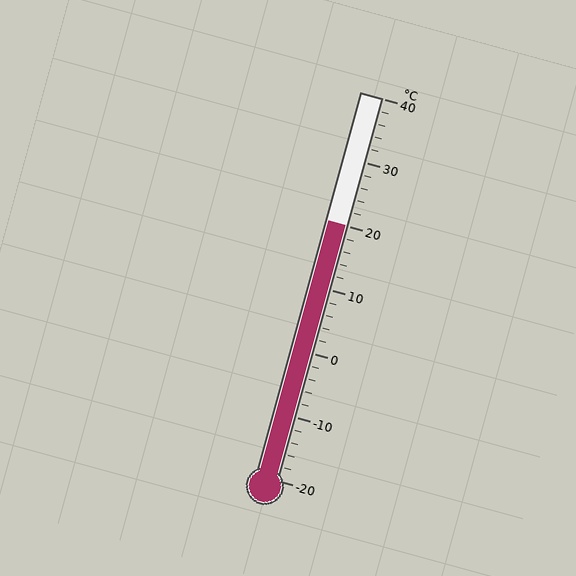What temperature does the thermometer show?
The thermometer shows approximately 20°C.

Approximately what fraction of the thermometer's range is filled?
The thermometer is filled to approximately 65% of its range.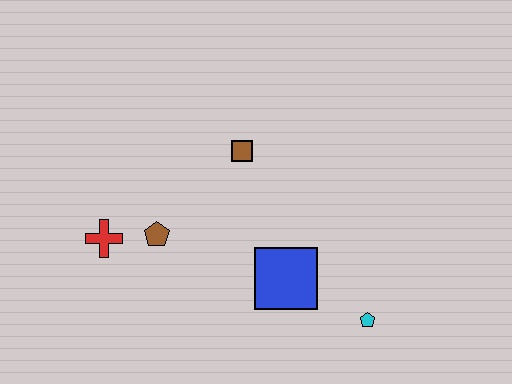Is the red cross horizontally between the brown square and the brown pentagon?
No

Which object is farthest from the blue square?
The red cross is farthest from the blue square.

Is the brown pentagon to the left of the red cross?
No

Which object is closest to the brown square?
The brown pentagon is closest to the brown square.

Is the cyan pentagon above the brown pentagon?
No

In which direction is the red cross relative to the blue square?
The red cross is to the left of the blue square.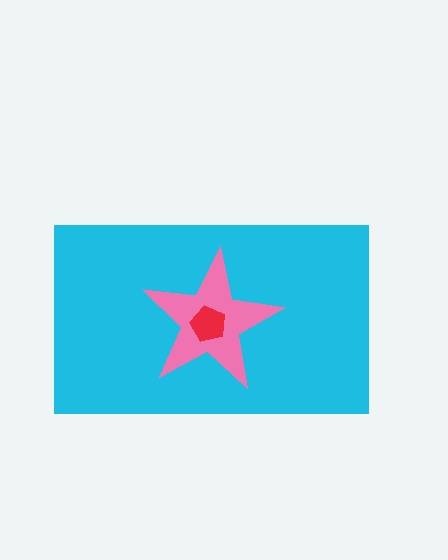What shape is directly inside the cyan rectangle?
The pink star.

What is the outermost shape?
The cyan rectangle.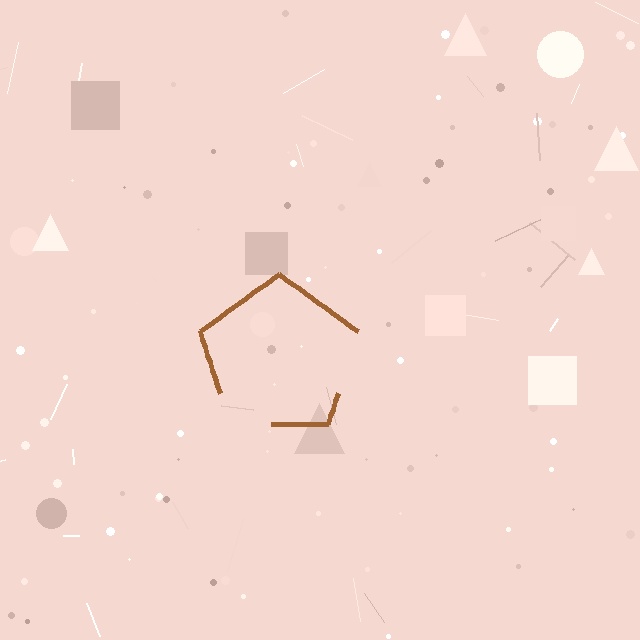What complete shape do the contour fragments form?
The contour fragments form a pentagon.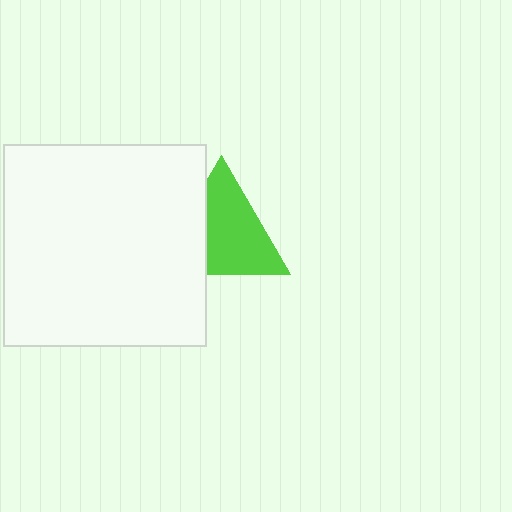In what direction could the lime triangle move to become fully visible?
The lime triangle could move right. That would shift it out from behind the white square entirely.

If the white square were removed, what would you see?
You would see the complete lime triangle.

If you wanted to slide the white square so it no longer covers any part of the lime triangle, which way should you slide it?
Slide it left — that is the most direct way to separate the two shapes.